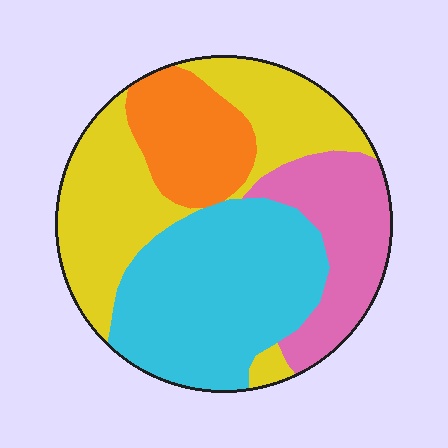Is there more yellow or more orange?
Yellow.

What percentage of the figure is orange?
Orange covers around 15% of the figure.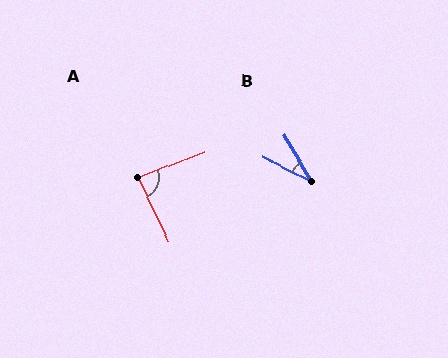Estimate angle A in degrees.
Approximately 84 degrees.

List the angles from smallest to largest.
B (33°), A (84°).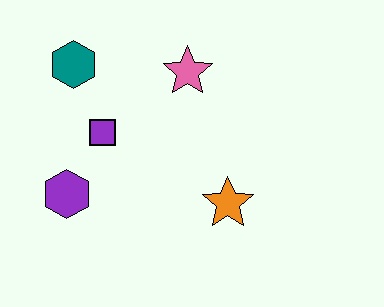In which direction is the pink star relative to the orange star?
The pink star is above the orange star.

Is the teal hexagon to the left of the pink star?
Yes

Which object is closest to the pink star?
The purple square is closest to the pink star.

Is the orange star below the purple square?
Yes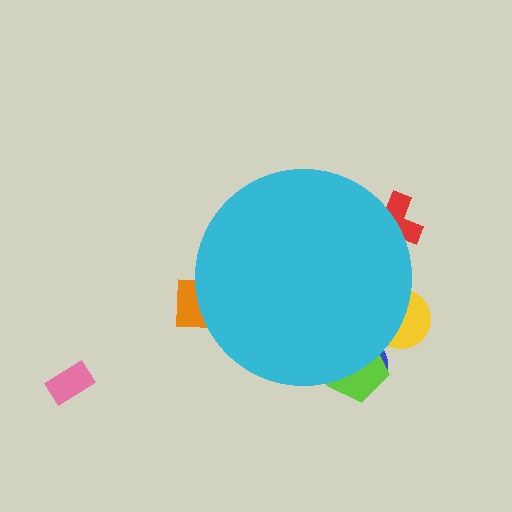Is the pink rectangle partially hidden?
No, the pink rectangle is fully visible.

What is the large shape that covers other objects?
A cyan circle.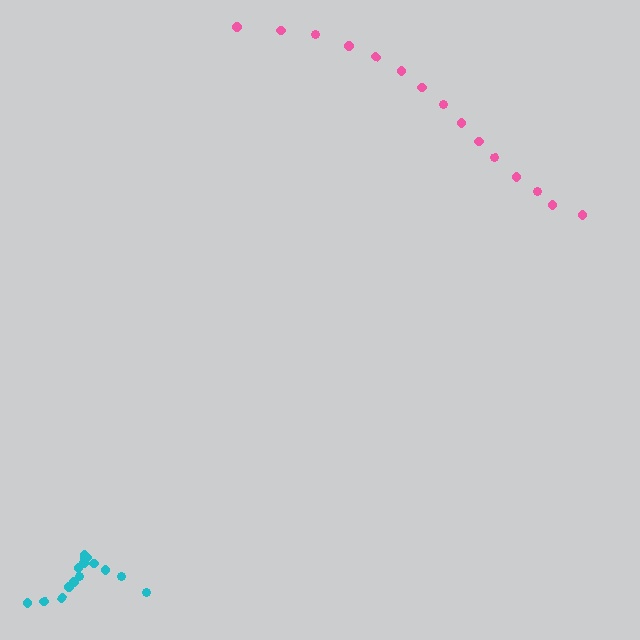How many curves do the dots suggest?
There are 2 distinct paths.